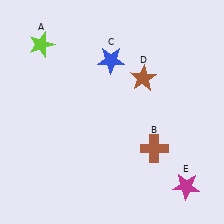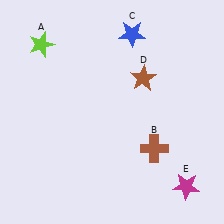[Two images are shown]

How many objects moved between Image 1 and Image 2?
1 object moved between the two images.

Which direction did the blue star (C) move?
The blue star (C) moved up.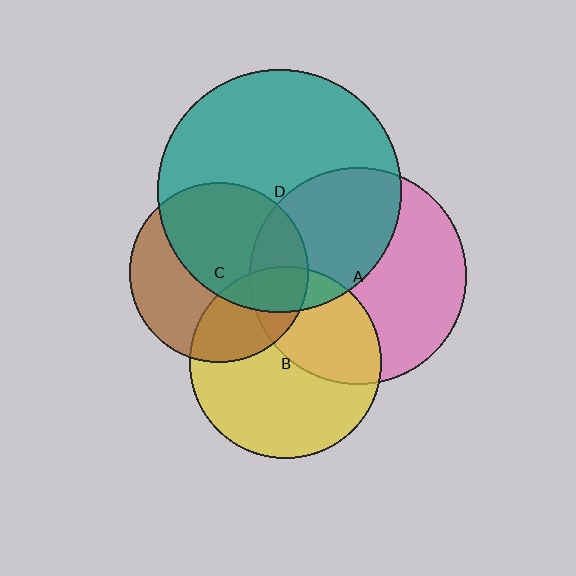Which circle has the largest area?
Circle D (teal).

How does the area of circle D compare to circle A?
Approximately 1.3 times.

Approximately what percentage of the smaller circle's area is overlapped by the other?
Approximately 45%.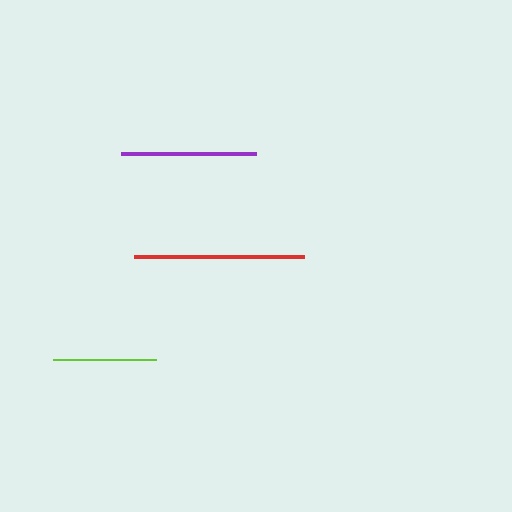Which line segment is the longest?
The red line is the longest at approximately 170 pixels.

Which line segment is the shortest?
The lime line is the shortest at approximately 103 pixels.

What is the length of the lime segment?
The lime segment is approximately 103 pixels long.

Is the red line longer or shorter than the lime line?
The red line is longer than the lime line.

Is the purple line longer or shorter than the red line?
The red line is longer than the purple line.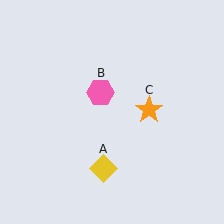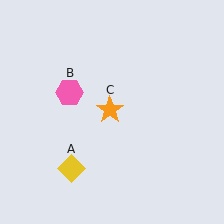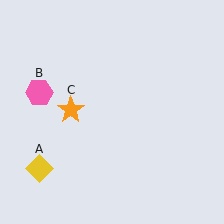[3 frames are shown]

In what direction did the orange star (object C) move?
The orange star (object C) moved left.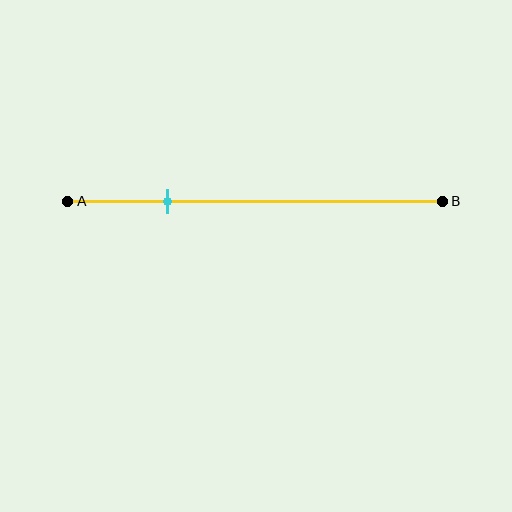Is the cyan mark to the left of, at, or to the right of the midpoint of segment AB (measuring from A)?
The cyan mark is to the left of the midpoint of segment AB.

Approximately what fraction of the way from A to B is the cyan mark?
The cyan mark is approximately 25% of the way from A to B.